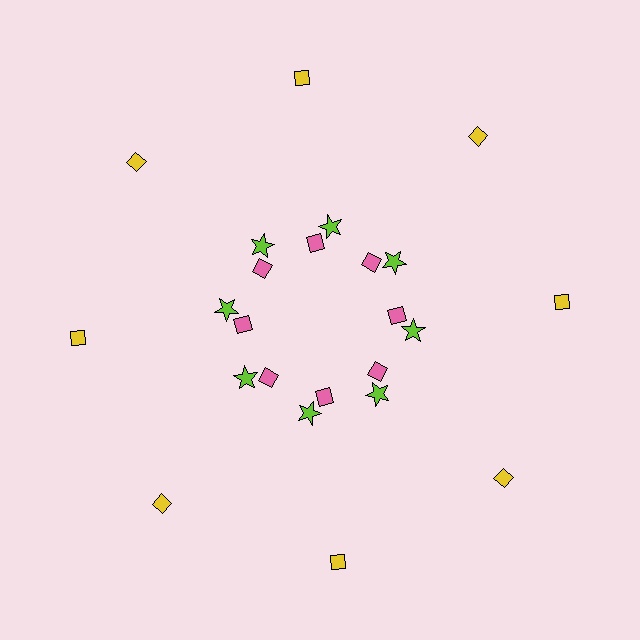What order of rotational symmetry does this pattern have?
This pattern has 8-fold rotational symmetry.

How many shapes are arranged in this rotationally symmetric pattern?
There are 24 shapes, arranged in 8 groups of 3.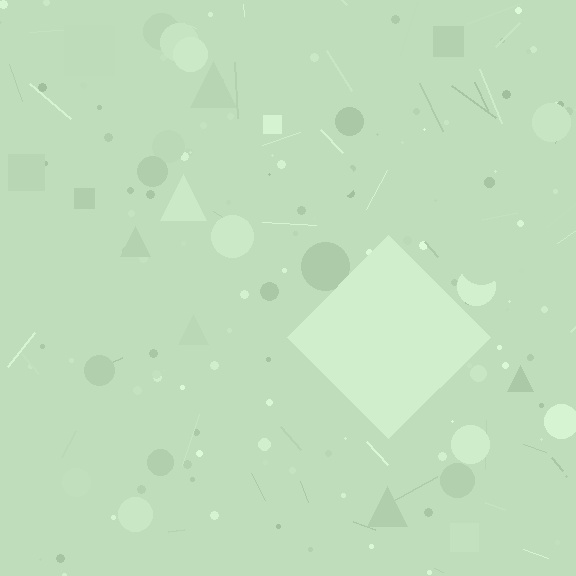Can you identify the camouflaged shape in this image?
The camouflaged shape is a diamond.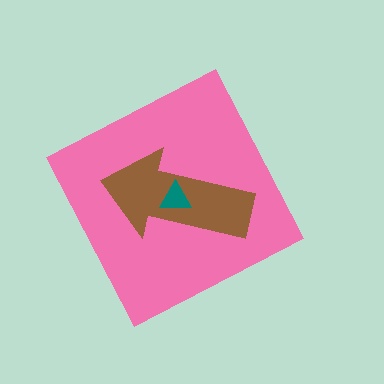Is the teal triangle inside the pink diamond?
Yes.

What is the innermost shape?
The teal triangle.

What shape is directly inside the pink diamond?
The brown arrow.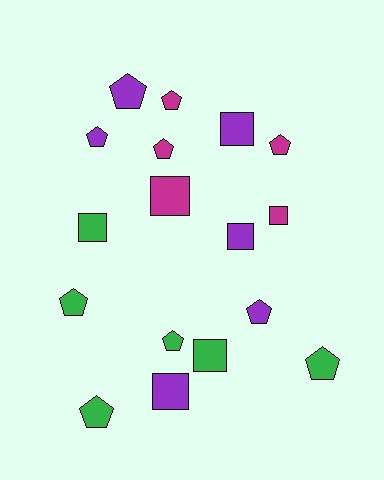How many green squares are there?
There are 2 green squares.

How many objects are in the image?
There are 17 objects.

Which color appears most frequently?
Green, with 6 objects.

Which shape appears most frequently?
Pentagon, with 10 objects.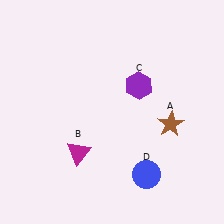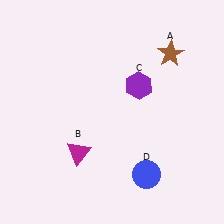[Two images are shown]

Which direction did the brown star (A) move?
The brown star (A) moved up.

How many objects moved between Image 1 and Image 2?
1 object moved between the two images.